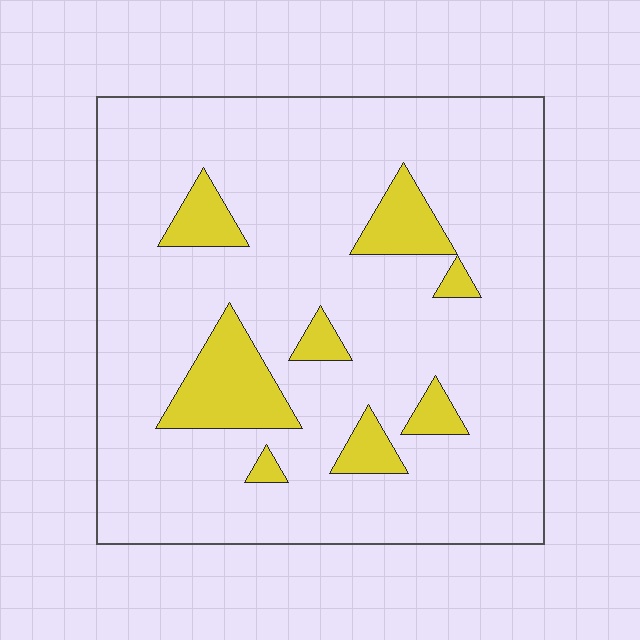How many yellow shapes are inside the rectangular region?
8.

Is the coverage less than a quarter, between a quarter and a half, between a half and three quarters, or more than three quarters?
Less than a quarter.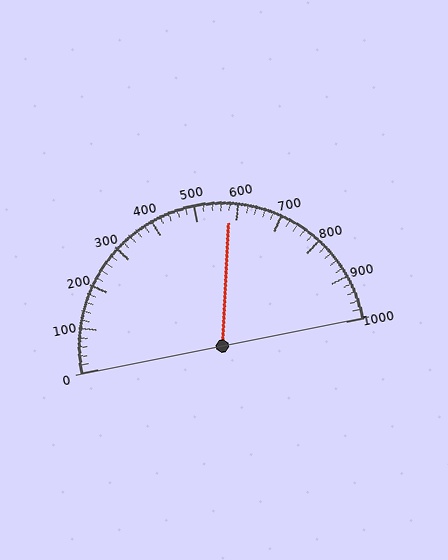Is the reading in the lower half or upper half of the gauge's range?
The reading is in the upper half of the range (0 to 1000).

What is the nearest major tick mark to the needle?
The nearest major tick mark is 600.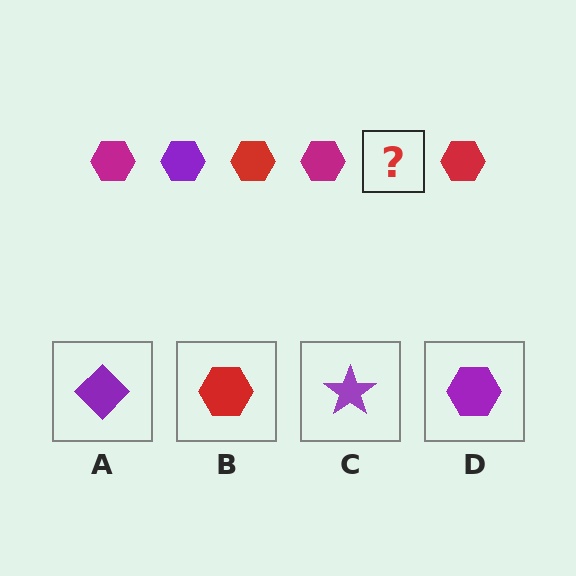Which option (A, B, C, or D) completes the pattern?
D.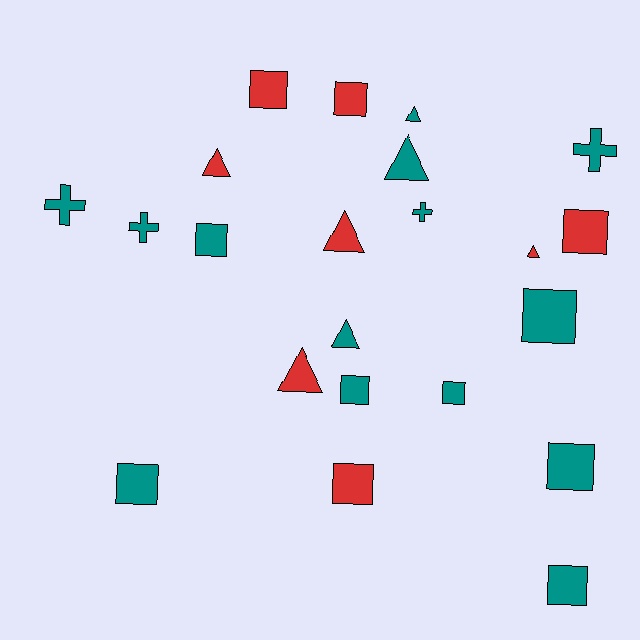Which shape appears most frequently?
Square, with 11 objects.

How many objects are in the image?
There are 22 objects.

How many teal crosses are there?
There are 4 teal crosses.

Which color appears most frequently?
Teal, with 14 objects.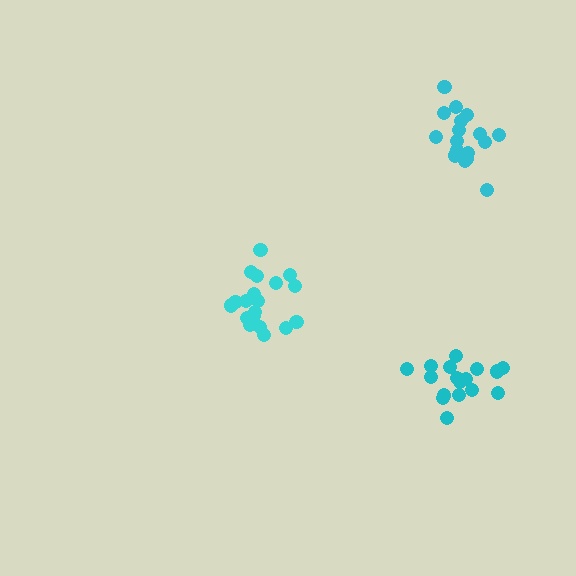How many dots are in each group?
Group 1: 19 dots, Group 2: 17 dots, Group 3: 17 dots (53 total).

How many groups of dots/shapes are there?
There are 3 groups.